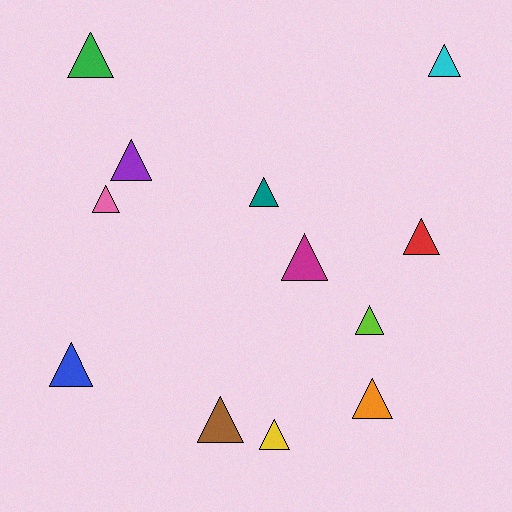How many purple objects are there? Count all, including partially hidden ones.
There is 1 purple object.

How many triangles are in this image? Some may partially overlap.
There are 12 triangles.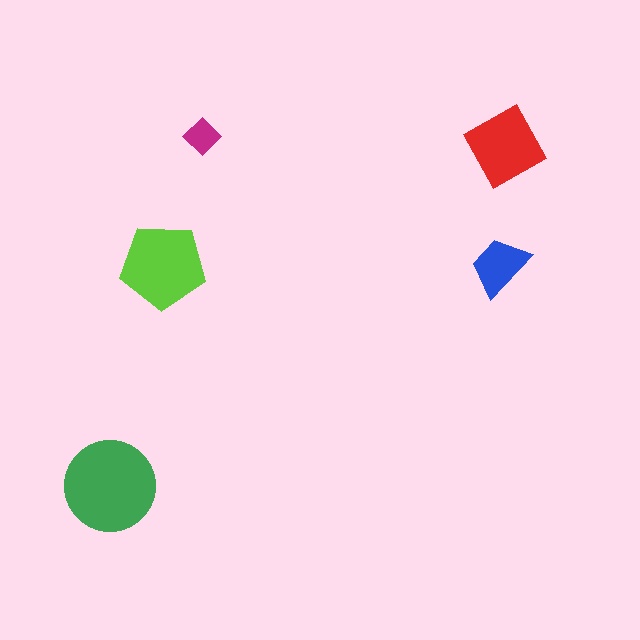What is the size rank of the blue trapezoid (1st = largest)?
4th.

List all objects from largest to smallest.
The green circle, the lime pentagon, the red square, the blue trapezoid, the magenta diamond.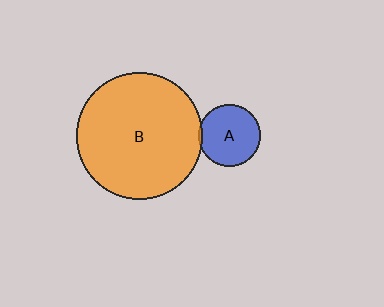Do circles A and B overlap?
Yes.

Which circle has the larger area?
Circle B (orange).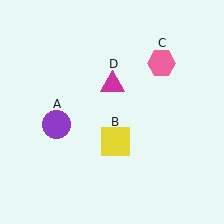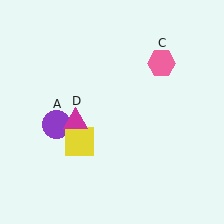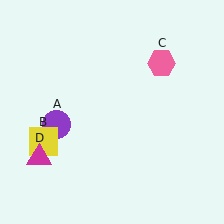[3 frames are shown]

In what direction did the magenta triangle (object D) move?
The magenta triangle (object D) moved down and to the left.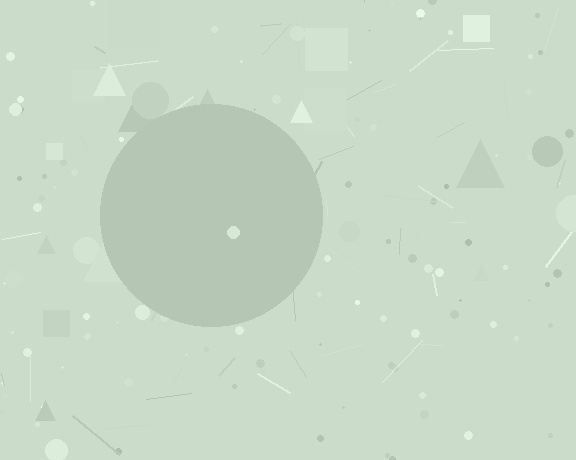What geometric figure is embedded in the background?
A circle is embedded in the background.